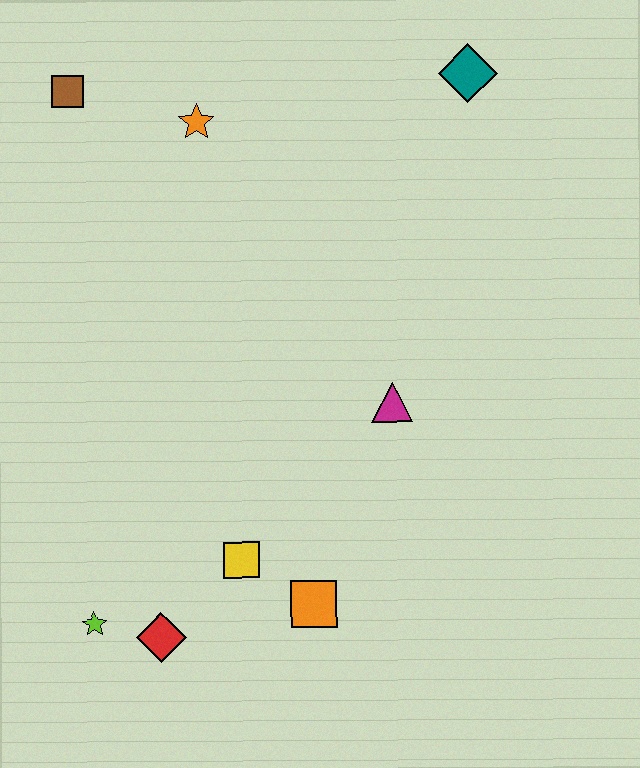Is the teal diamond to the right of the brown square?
Yes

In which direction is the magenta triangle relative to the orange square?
The magenta triangle is above the orange square.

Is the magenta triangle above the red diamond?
Yes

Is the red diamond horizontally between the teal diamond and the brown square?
Yes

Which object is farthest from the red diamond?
The teal diamond is farthest from the red diamond.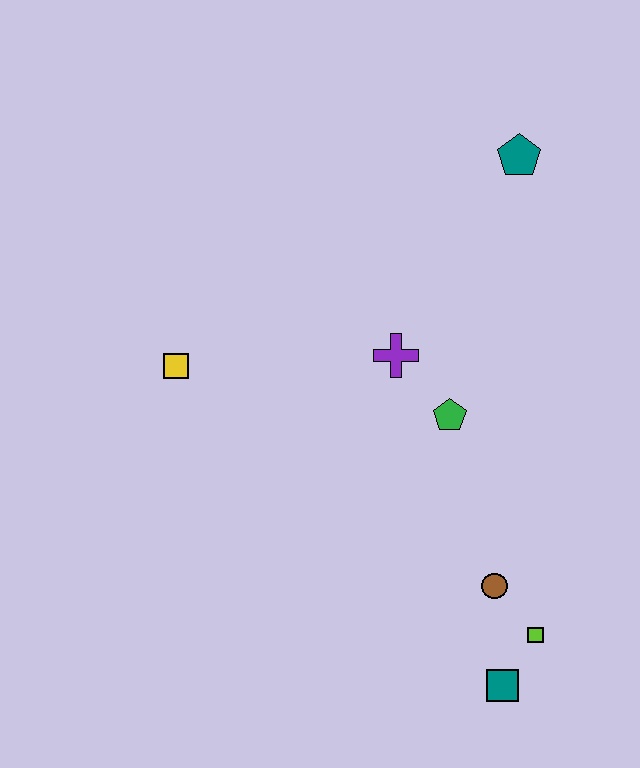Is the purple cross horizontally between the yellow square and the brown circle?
Yes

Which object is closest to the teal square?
The lime square is closest to the teal square.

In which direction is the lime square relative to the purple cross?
The lime square is below the purple cross.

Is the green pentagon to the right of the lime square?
No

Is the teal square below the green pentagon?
Yes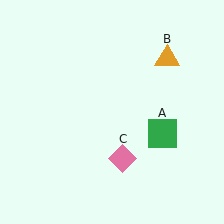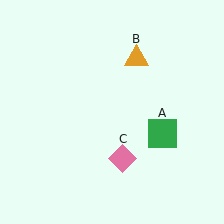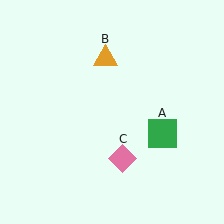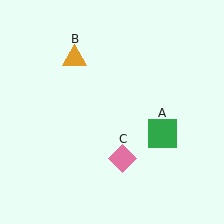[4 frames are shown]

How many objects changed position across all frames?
1 object changed position: orange triangle (object B).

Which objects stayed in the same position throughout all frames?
Green square (object A) and pink diamond (object C) remained stationary.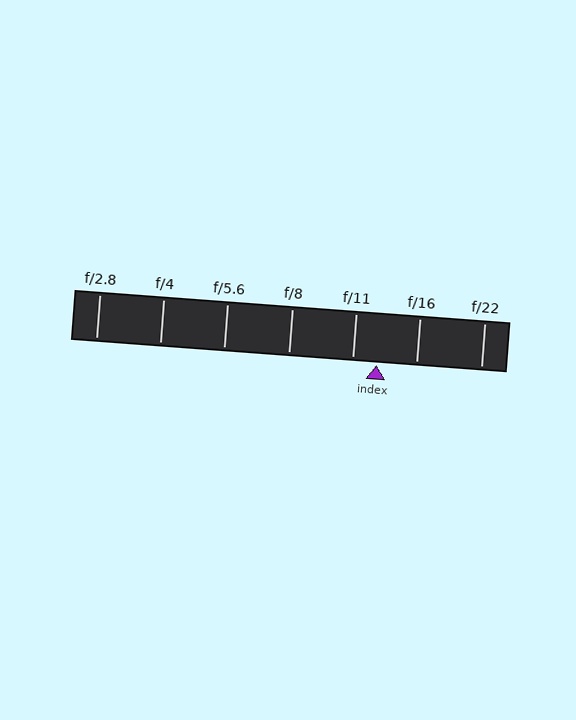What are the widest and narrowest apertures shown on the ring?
The widest aperture shown is f/2.8 and the narrowest is f/22.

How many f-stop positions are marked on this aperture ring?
There are 7 f-stop positions marked.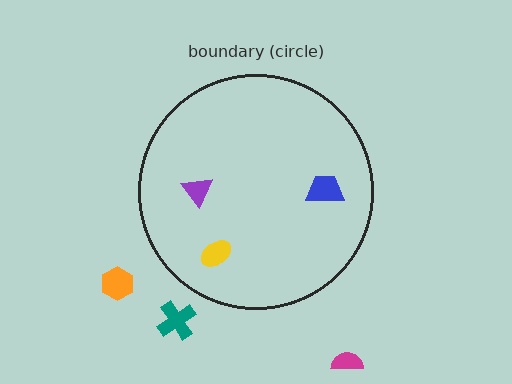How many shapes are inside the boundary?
3 inside, 3 outside.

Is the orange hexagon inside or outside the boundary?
Outside.